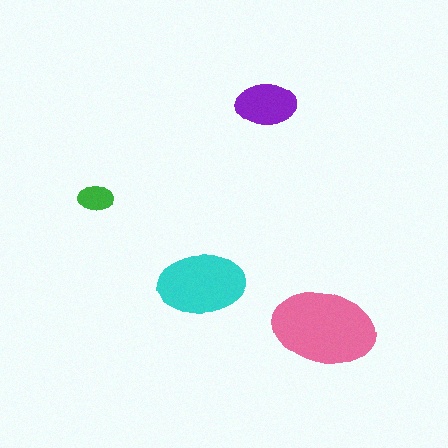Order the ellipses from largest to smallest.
the pink one, the cyan one, the purple one, the green one.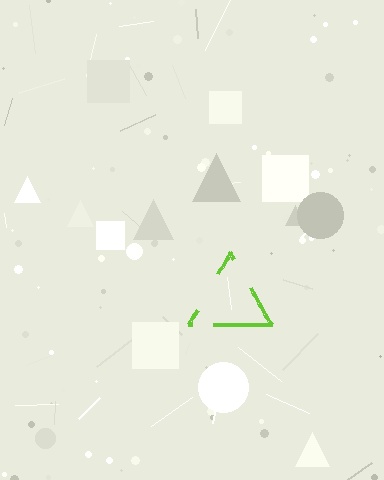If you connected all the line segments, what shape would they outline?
They would outline a triangle.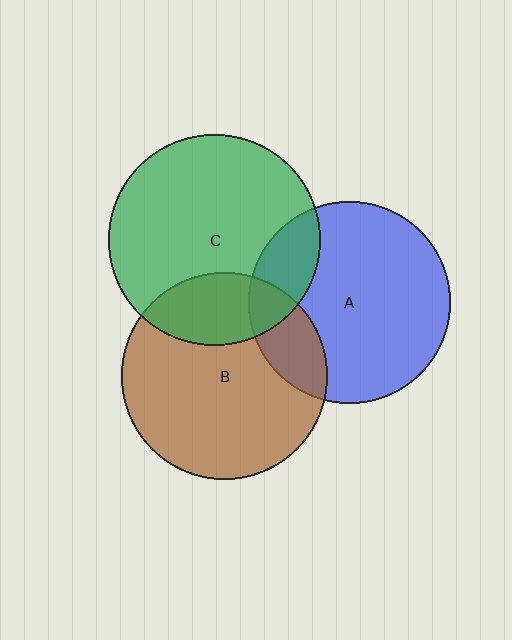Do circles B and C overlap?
Yes.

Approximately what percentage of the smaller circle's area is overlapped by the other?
Approximately 25%.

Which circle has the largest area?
Circle C (green).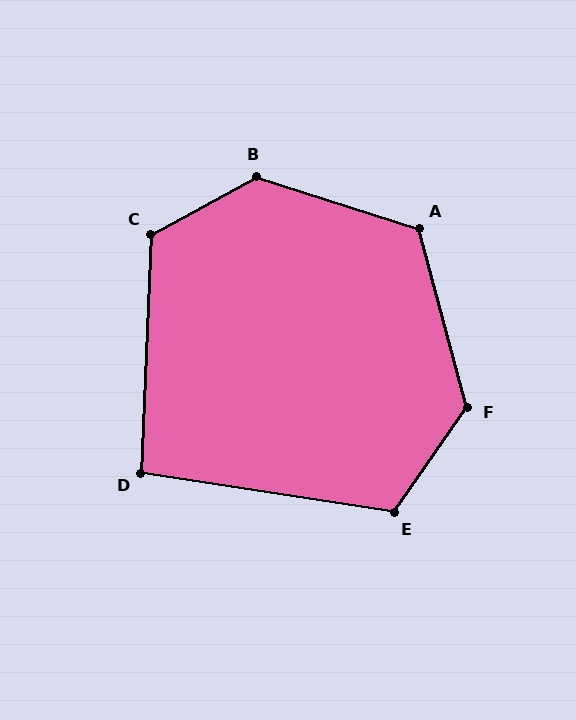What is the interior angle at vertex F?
Approximately 130 degrees (obtuse).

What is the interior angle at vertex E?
Approximately 116 degrees (obtuse).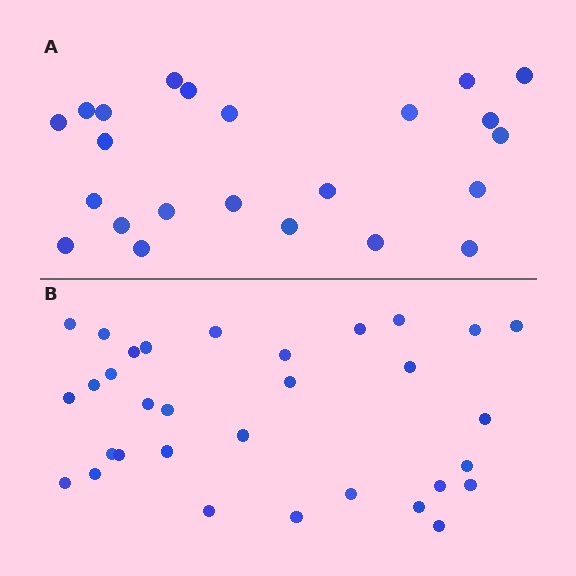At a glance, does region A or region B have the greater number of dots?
Region B (the bottom region) has more dots.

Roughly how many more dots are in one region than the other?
Region B has roughly 8 or so more dots than region A.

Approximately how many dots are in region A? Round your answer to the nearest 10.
About 20 dots. (The exact count is 23, which rounds to 20.)